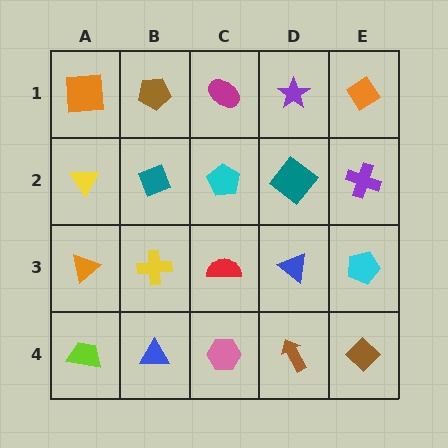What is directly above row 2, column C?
A magenta ellipse.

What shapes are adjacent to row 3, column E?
A purple cross (row 2, column E), a brown diamond (row 4, column E), a blue triangle (row 3, column D).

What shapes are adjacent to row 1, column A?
A yellow triangle (row 2, column A), a brown pentagon (row 1, column B).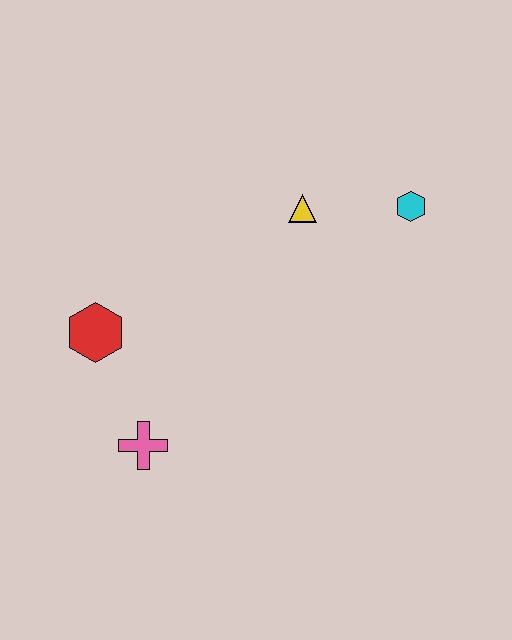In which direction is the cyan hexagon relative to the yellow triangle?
The cyan hexagon is to the right of the yellow triangle.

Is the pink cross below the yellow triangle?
Yes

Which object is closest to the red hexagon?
The pink cross is closest to the red hexagon.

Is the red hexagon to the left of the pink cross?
Yes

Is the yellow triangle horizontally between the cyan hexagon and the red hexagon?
Yes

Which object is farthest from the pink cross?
The cyan hexagon is farthest from the pink cross.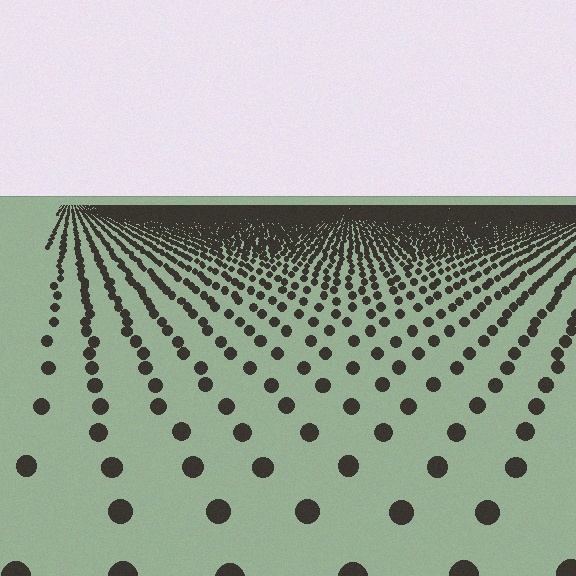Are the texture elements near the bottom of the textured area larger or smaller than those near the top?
Larger. Near the bottom, elements are closer to the viewer and appear at a bigger on-screen size.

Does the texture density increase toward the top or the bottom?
Density increases toward the top.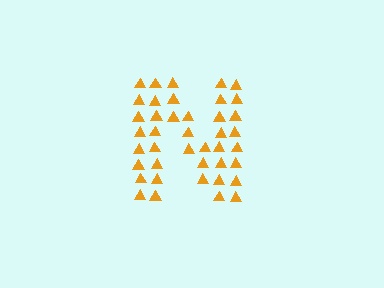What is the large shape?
The large shape is the letter N.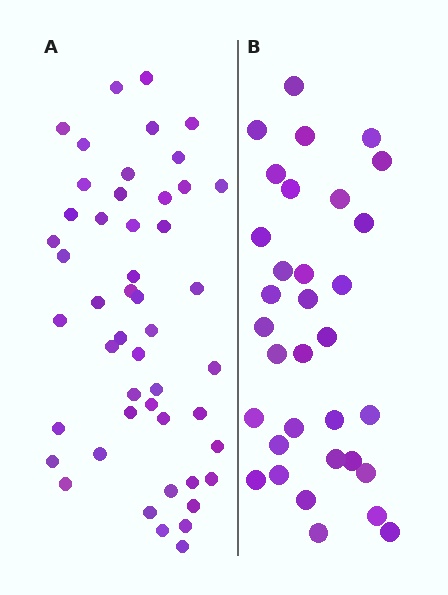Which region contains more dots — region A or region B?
Region A (the left region) has more dots.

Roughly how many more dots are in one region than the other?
Region A has approximately 15 more dots than region B.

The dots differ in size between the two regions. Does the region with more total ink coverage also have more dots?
No. Region B has more total ink coverage because its dots are larger, but region A actually contains more individual dots. Total area can be misleading — the number of items is what matters here.